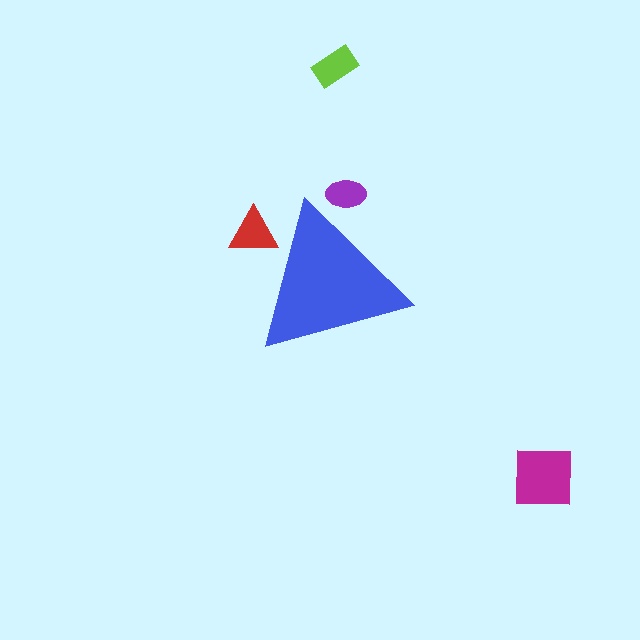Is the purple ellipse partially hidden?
Yes, the purple ellipse is partially hidden behind the blue triangle.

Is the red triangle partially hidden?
Yes, the red triangle is partially hidden behind the blue triangle.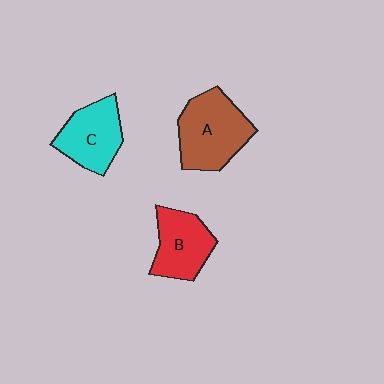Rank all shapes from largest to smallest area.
From largest to smallest: A (brown), C (cyan), B (red).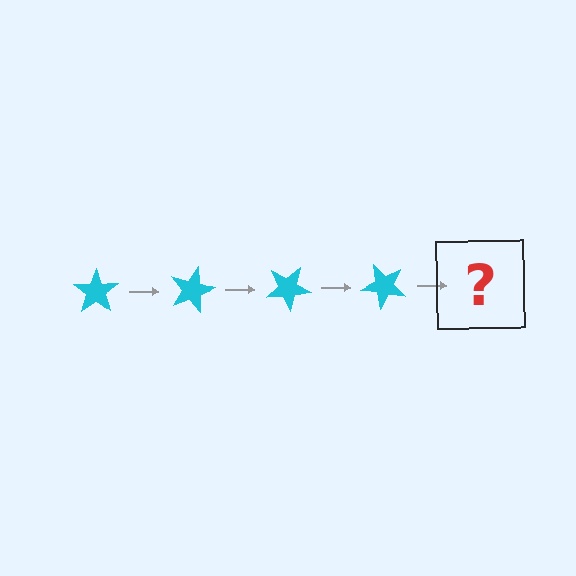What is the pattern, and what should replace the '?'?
The pattern is that the star rotates 15 degrees each step. The '?' should be a cyan star rotated 60 degrees.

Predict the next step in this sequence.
The next step is a cyan star rotated 60 degrees.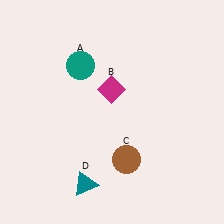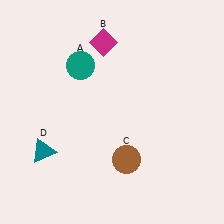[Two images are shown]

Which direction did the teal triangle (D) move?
The teal triangle (D) moved left.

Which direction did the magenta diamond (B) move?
The magenta diamond (B) moved up.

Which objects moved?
The objects that moved are: the magenta diamond (B), the teal triangle (D).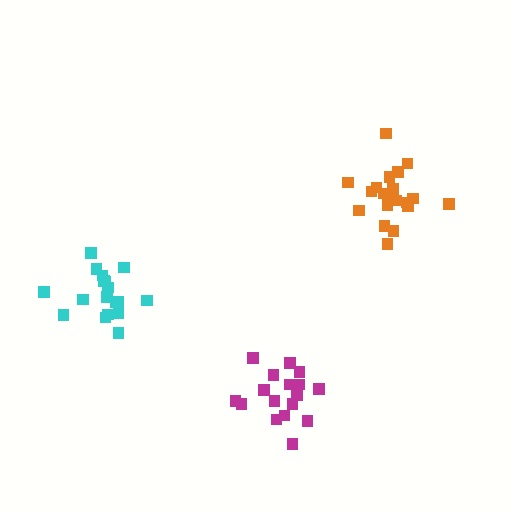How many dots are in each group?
Group 1: 18 dots, Group 2: 19 dots, Group 3: 18 dots (55 total).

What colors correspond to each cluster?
The clusters are colored: cyan, orange, magenta.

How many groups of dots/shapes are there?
There are 3 groups.